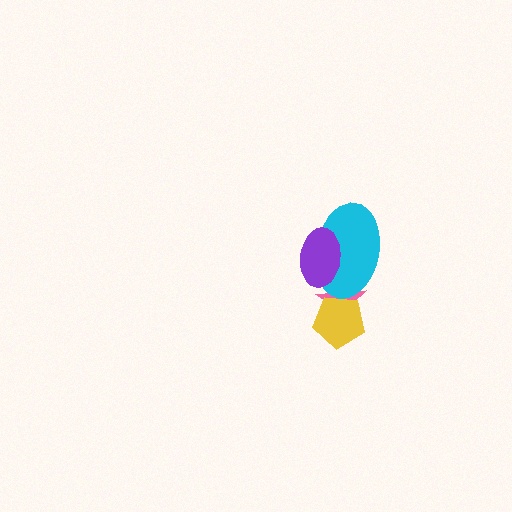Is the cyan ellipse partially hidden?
Yes, it is partially covered by another shape.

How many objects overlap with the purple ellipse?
2 objects overlap with the purple ellipse.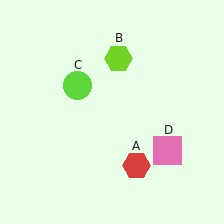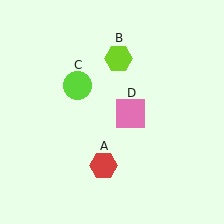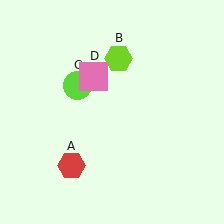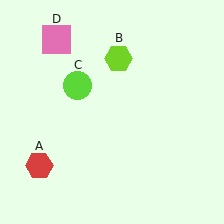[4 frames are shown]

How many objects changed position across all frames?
2 objects changed position: red hexagon (object A), pink square (object D).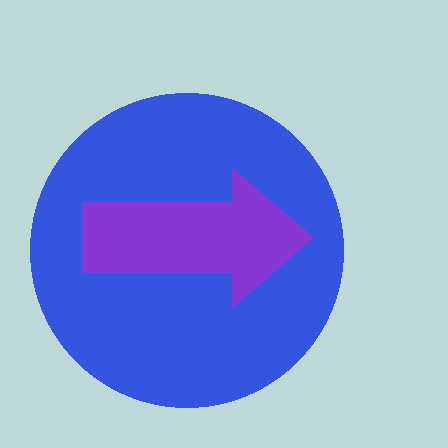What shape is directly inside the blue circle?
The purple arrow.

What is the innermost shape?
The purple arrow.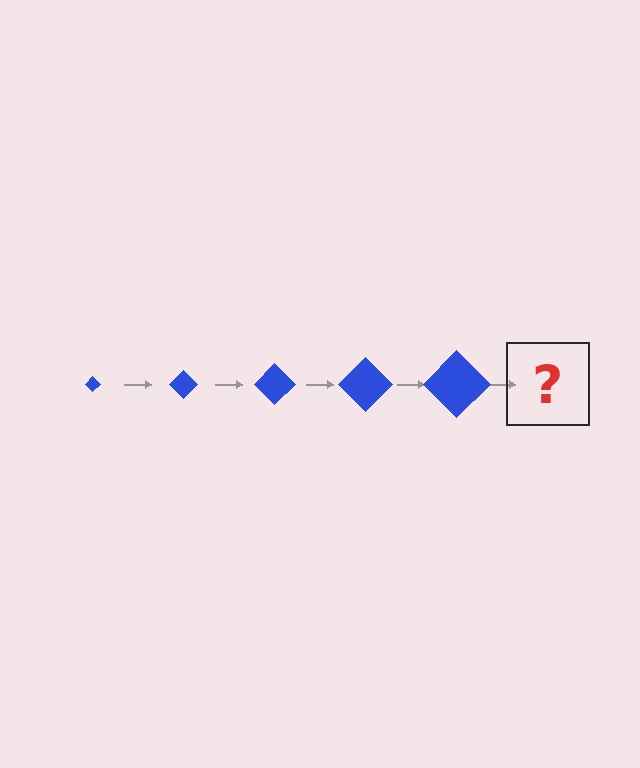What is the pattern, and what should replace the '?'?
The pattern is that the diamond gets progressively larger each step. The '?' should be a blue diamond, larger than the previous one.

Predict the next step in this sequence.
The next step is a blue diamond, larger than the previous one.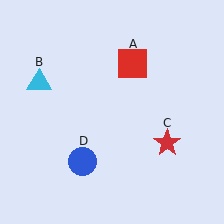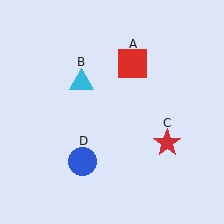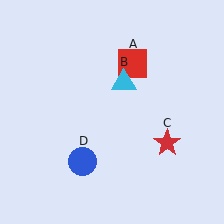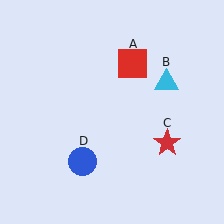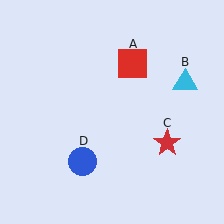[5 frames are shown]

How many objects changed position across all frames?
1 object changed position: cyan triangle (object B).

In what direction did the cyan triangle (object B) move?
The cyan triangle (object B) moved right.